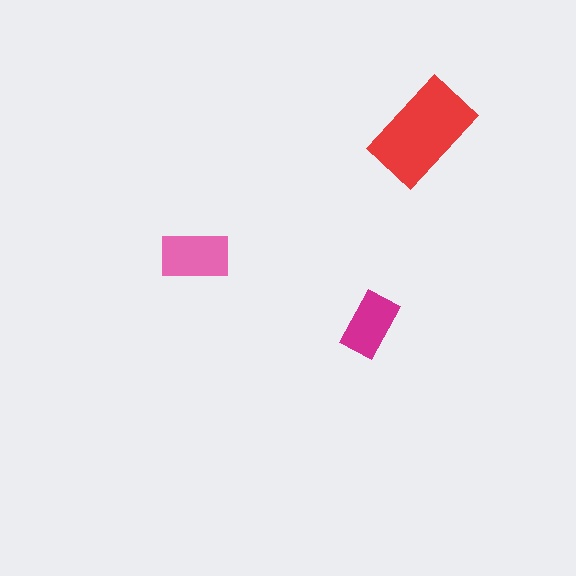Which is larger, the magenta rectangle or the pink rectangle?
The pink one.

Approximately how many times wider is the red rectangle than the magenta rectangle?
About 1.5 times wider.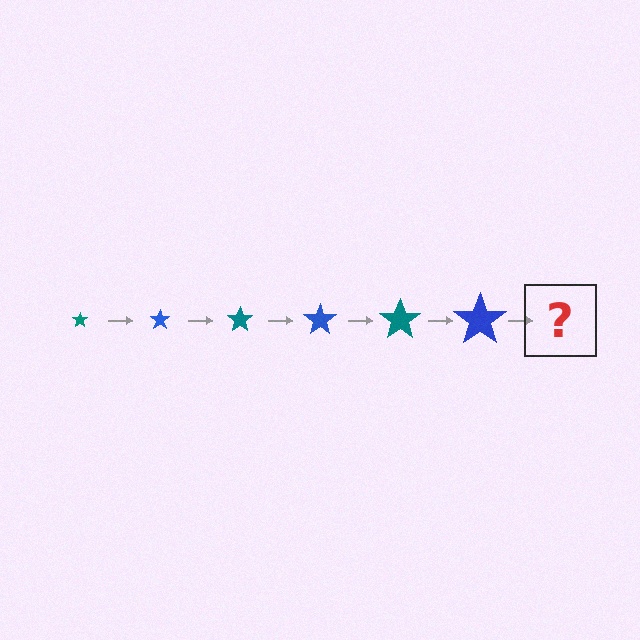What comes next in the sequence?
The next element should be a teal star, larger than the previous one.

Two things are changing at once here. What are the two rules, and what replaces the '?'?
The two rules are that the star grows larger each step and the color cycles through teal and blue. The '?' should be a teal star, larger than the previous one.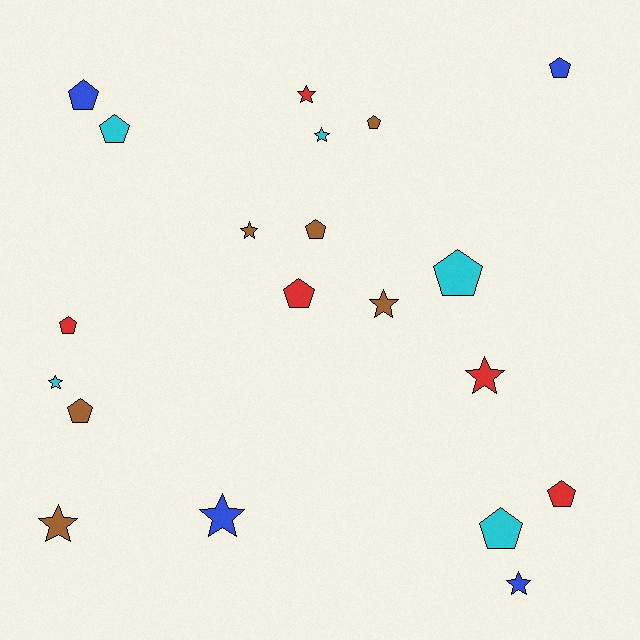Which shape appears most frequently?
Pentagon, with 11 objects.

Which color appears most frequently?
Brown, with 6 objects.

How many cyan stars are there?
There are 2 cyan stars.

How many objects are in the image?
There are 20 objects.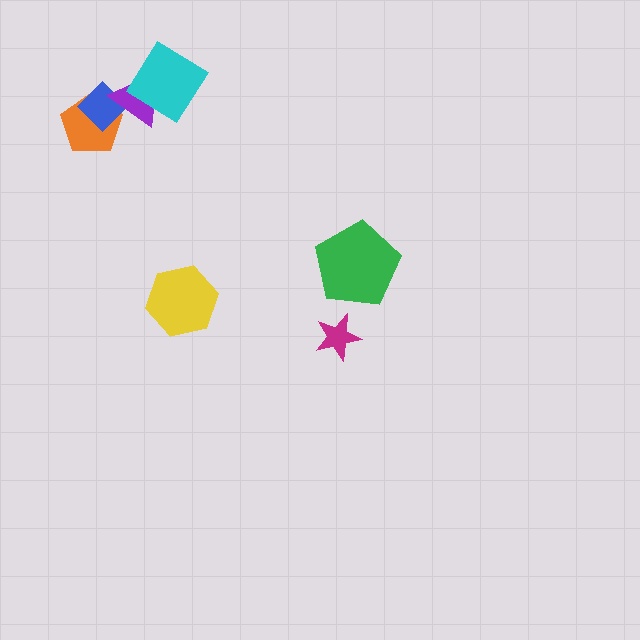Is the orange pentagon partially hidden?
Yes, it is partially covered by another shape.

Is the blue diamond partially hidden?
Yes, it is partially covered by another shape.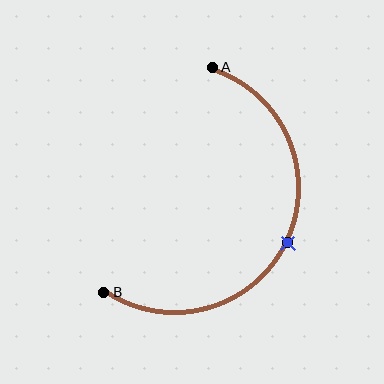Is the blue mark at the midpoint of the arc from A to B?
Yes. The blue mark lies on the arc at equal arc-length from both A and B — it is the arc midpoint.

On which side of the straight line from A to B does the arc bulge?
The arc bulges to the right of the straight line connecting A and B.